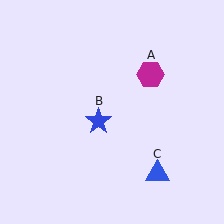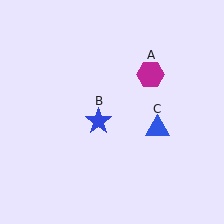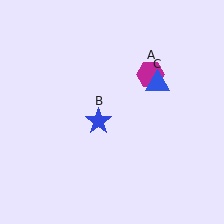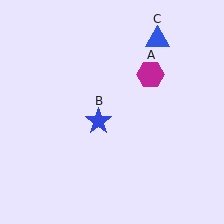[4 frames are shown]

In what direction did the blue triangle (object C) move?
The blue triangle (object C) moved up.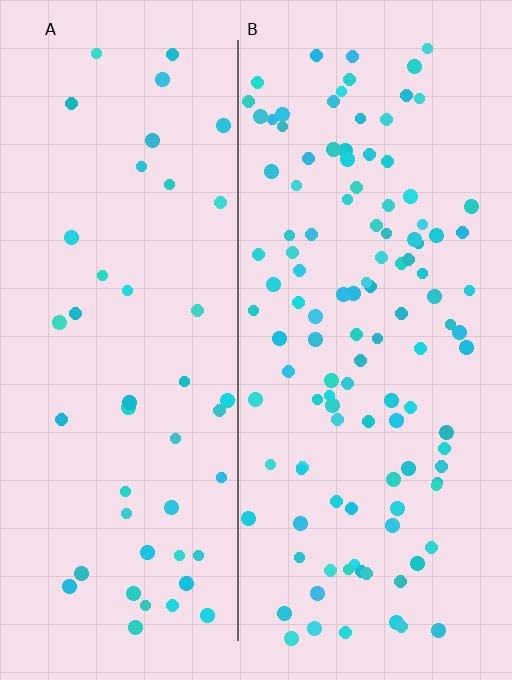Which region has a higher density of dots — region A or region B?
B (the right).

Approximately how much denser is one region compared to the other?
Approximately 2.5× — region B over region A.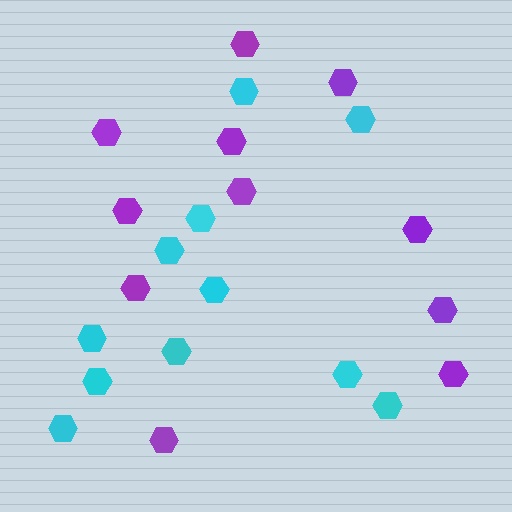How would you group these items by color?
There are 2 groups: one group of purple hexagons (11) and one group of cyan hexagons (11).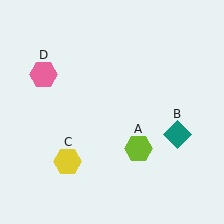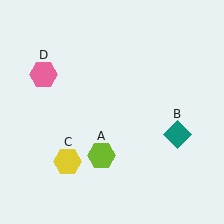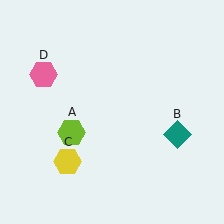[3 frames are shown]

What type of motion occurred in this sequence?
The lime hexagon (object A) rotated clockwise around the center of the scene.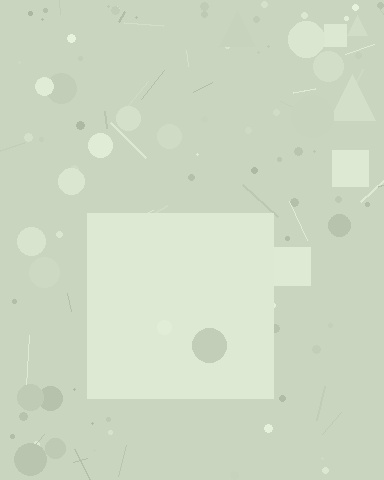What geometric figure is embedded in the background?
A square is embedded in the background.